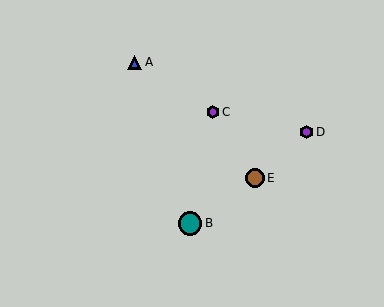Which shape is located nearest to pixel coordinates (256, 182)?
The brown circle (labeled E) at (255, 178) is nearest to that location.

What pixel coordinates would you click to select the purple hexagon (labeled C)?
Click at (213, 112) to select the purple hexagon C.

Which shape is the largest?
The teal circle (labeled B) is the largest.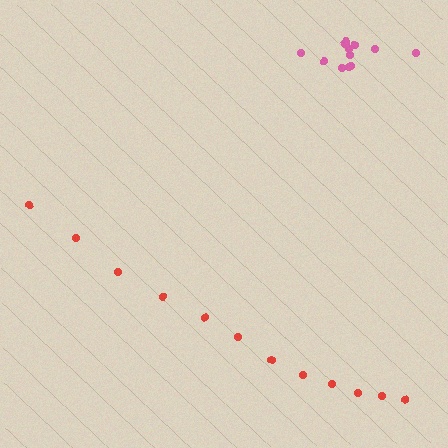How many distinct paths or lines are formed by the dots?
There are 2 distinct paths.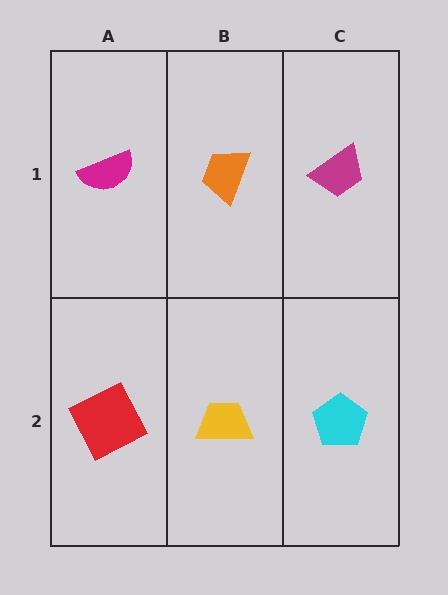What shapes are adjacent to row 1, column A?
A red square (row 2, column A), an orange trapezoid (row 1, column B).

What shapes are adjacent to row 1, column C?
A cyan pentagon (row 2, column C), an orange trapezoid (row 1, column B).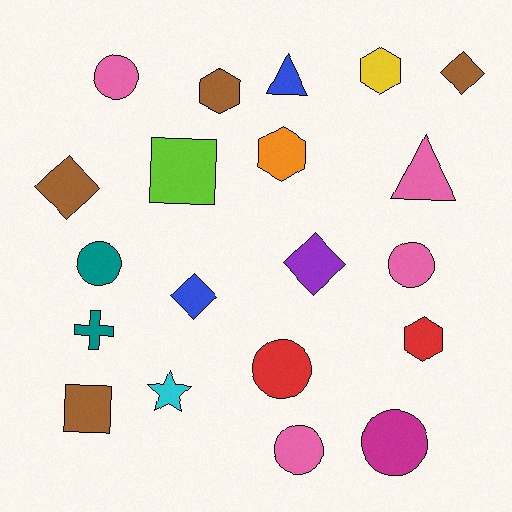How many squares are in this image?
There are 2 squares.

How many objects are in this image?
There are 20 objects.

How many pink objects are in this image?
There are 4 pink objects.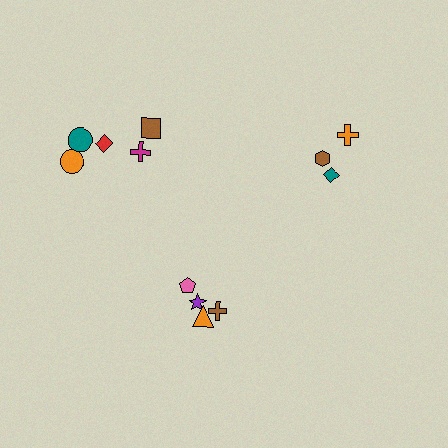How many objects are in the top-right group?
There are 3 objects.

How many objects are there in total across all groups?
There are 12 objects.